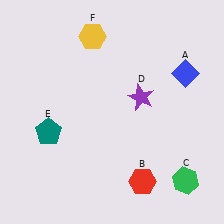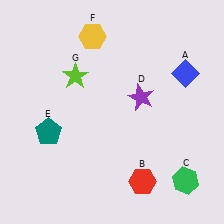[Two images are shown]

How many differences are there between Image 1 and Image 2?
There is 1 difference between the two images.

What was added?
A lime star (G) was added in Image 2.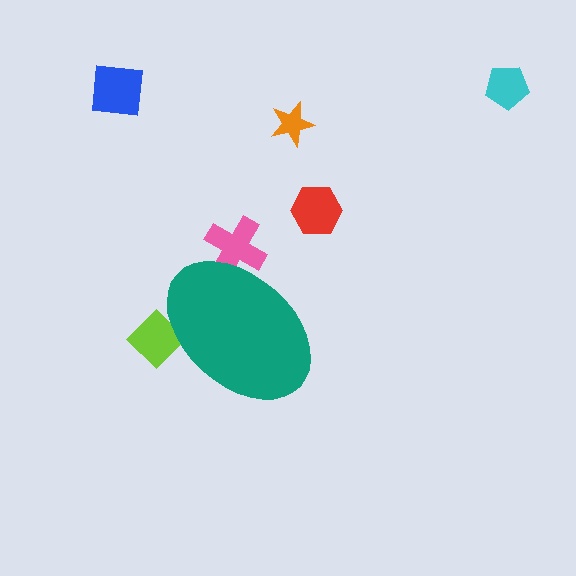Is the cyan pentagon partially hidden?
No, the cyan pentagon is fully visible.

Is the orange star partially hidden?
No, the orange star is fully visible.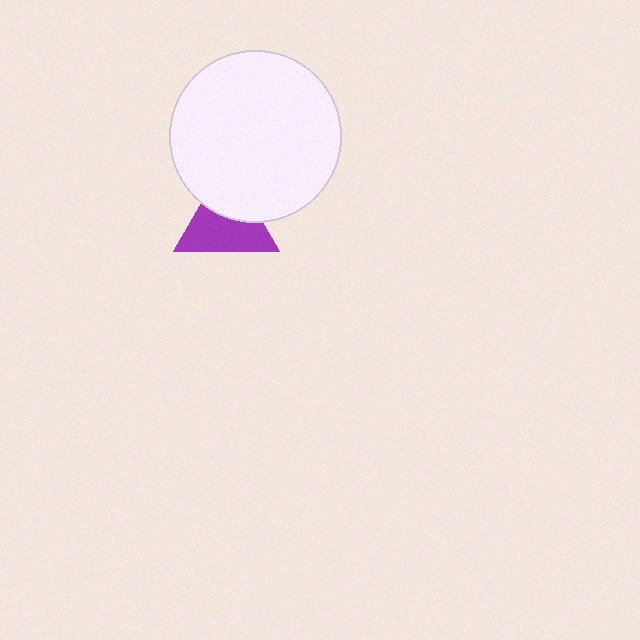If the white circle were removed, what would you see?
You would see the complete purple triangle.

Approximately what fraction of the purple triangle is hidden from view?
Roughly 39% of the purple triangle is hidden behind the white circle.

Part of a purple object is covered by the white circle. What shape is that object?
It is a triangle.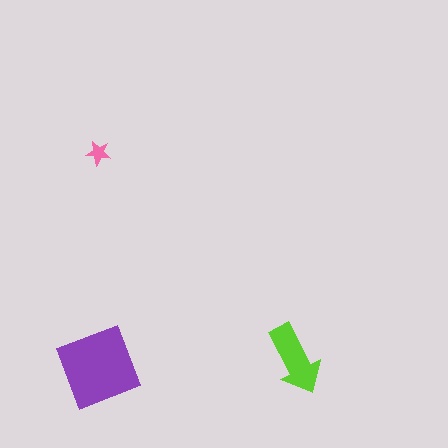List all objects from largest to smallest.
The purple diamond, the lime arrow, the pink star.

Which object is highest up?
The pink star is topmost.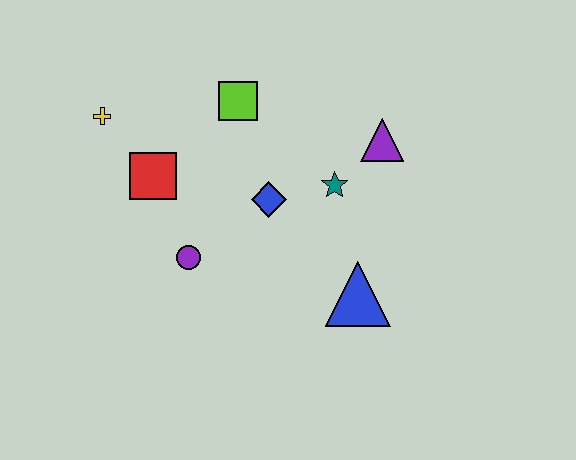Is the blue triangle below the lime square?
Yes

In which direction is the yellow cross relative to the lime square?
The yellow cross is to the left of the lime square.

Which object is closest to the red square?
The yellow cross is closest to the red square.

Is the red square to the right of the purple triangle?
No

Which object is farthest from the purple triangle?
The yellow cross is farthest from the purple triangle.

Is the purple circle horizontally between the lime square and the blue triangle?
No